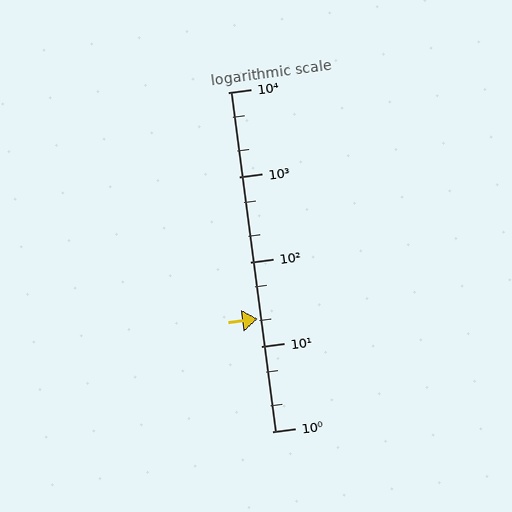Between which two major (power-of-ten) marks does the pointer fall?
The pointer is between 10 and 100.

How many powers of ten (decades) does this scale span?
The scale spans 4 decades, from 1 to 10000.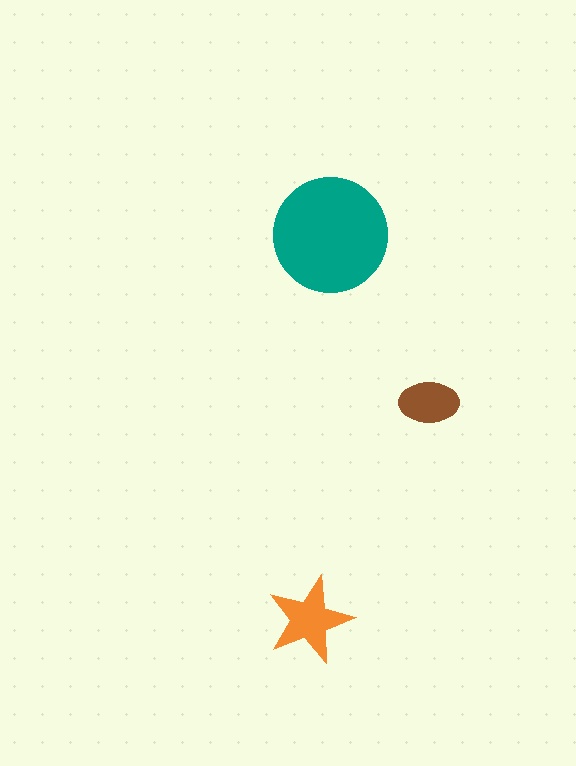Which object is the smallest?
The brown ellipse.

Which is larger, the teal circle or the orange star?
The teal circle.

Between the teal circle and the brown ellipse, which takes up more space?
The teal circle.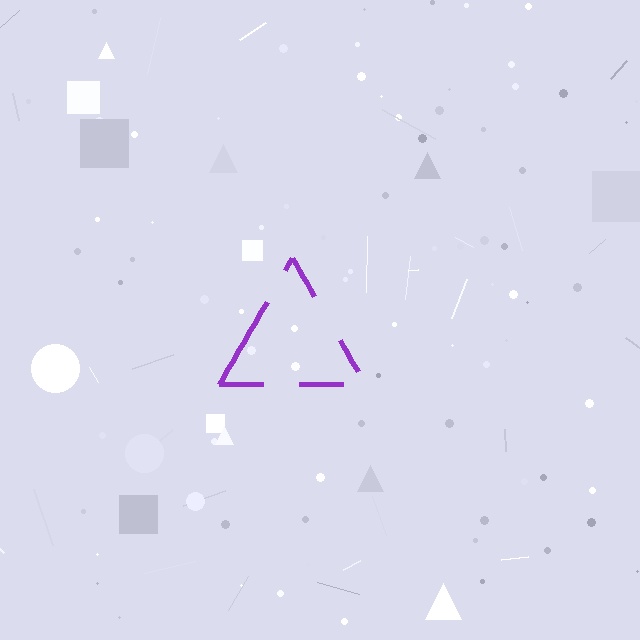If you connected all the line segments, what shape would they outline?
They would outline a triangle.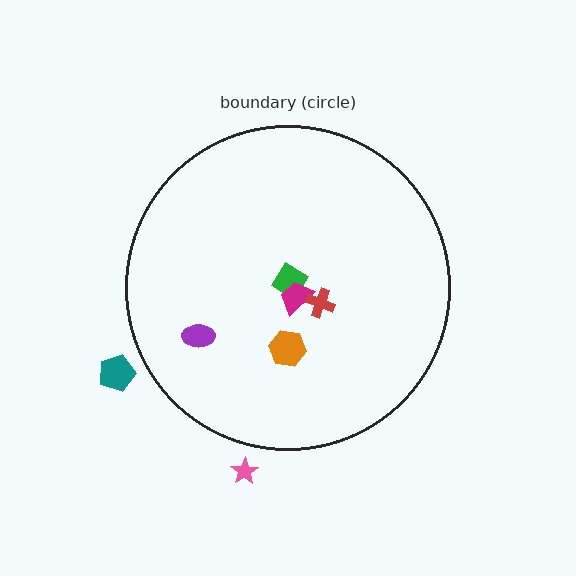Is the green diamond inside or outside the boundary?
Inside.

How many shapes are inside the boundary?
5 inside, 2 outside.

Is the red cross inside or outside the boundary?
Inside.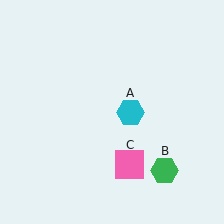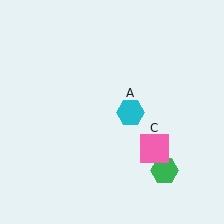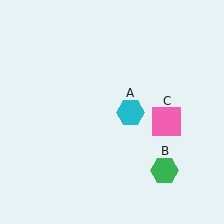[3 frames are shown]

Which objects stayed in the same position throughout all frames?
Cyan hexagon (object A) and green hexagon (object B) remained stationary.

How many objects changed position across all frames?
1 object changed position: pink square (object C).